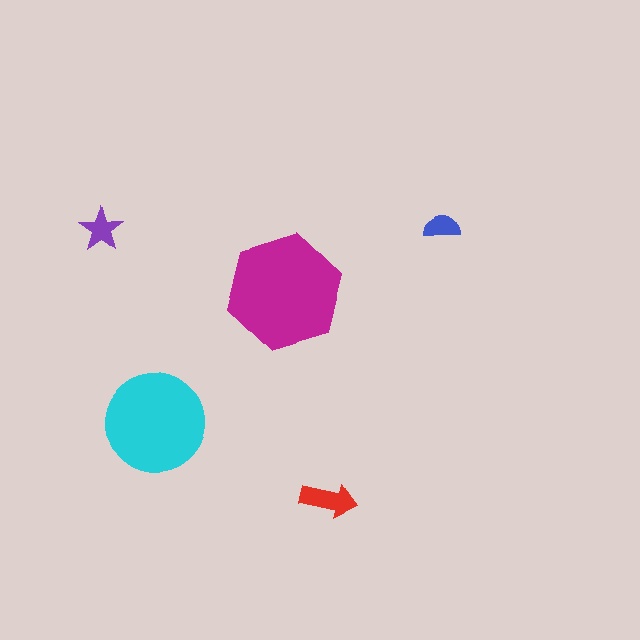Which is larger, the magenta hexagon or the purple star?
The magenta hexagon.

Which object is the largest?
The magenta hexagon.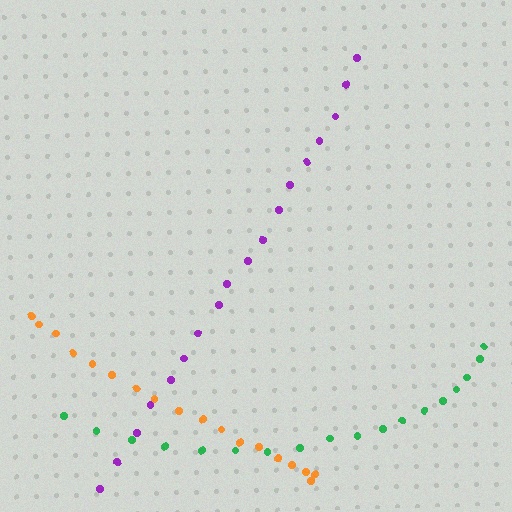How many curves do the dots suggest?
There are 3 distinct paths.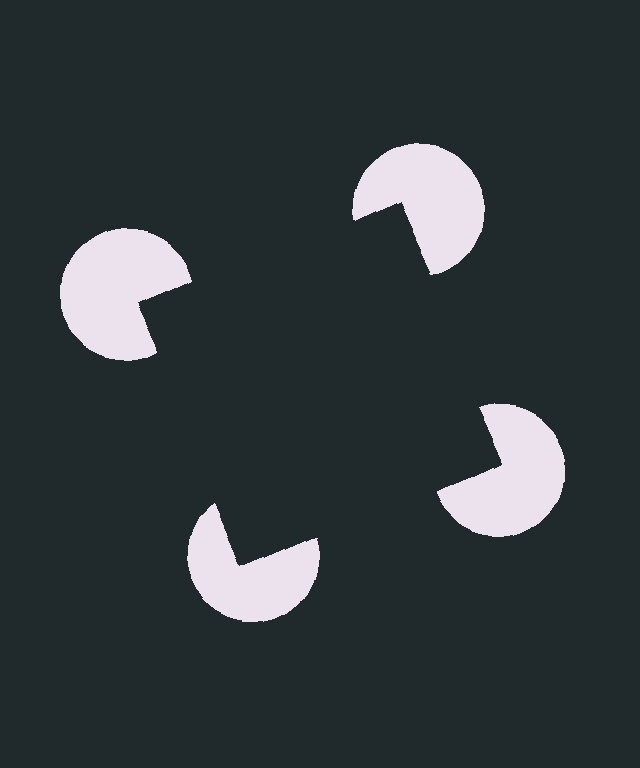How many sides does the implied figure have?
4 sides.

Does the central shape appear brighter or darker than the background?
It typically appears slightly darker than the background, even though no actual brightness change is drawn.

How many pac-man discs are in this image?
There are 4 — one at each vertex of the illusory square.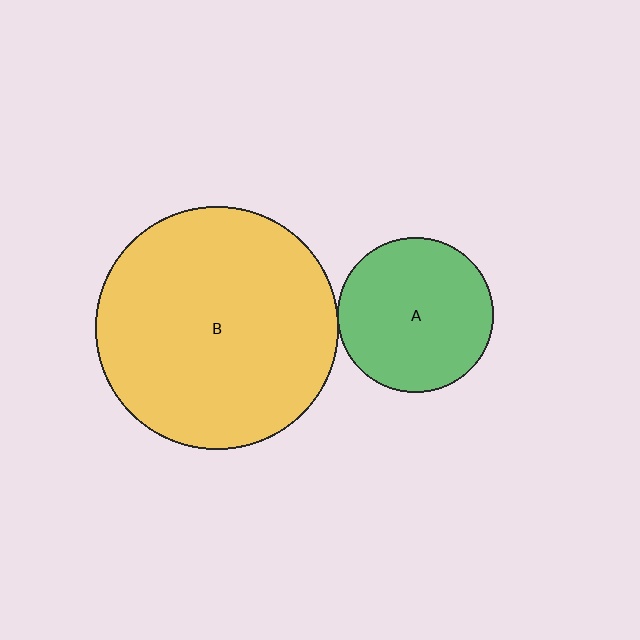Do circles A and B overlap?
Yes.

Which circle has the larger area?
Circle B (yellow).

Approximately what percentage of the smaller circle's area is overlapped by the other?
Approximately 5%.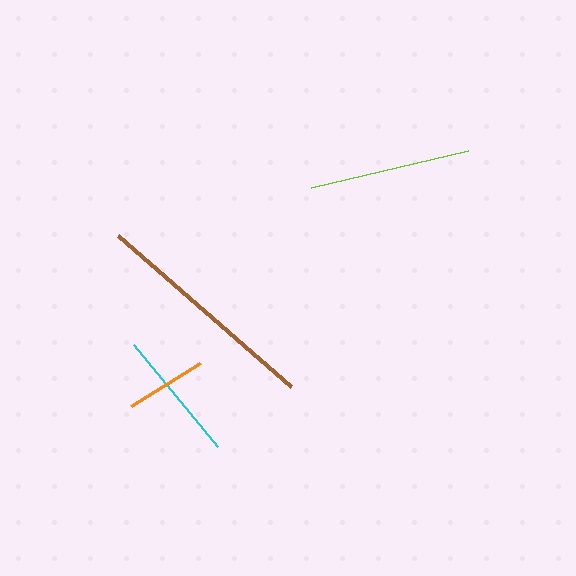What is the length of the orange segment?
The orange segment is approximately 81 pixels long.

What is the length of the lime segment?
The lime segment is approximately 161 pixels long.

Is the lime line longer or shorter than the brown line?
The brown line is longer than the lime line.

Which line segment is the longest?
The brown line is the longest at approximately 229 pixels.